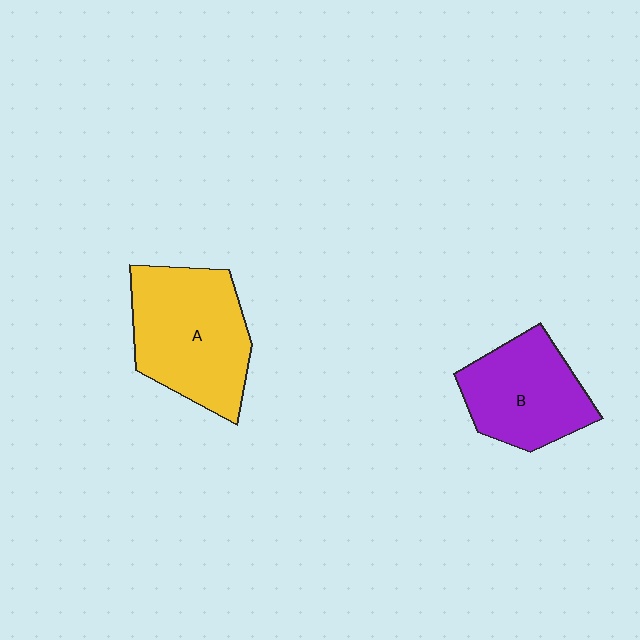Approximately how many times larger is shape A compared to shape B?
Approximately 1.3 times.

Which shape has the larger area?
Shape A (yellow).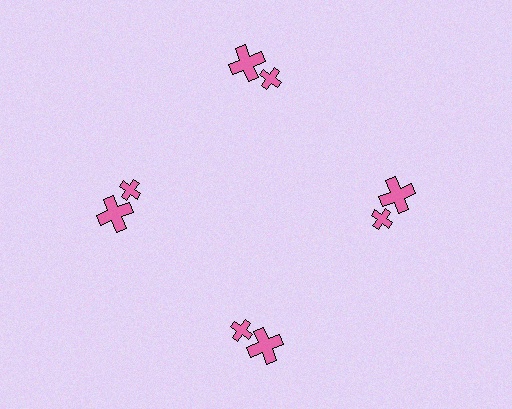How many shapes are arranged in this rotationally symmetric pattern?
There are 8 shapes, arranged in 4 groups of 2.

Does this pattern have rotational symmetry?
Yes, this pattern has 4-fold rotational symmetry. It looks the same after rotating 90 degrees around the center.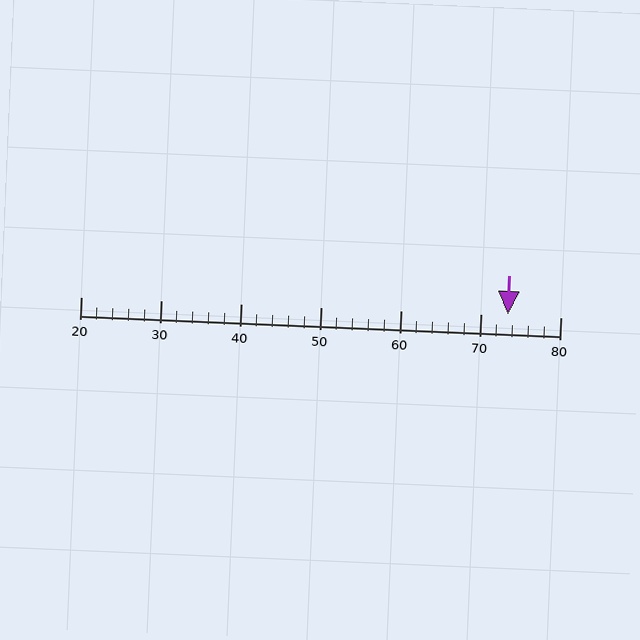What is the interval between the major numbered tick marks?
The major tick marks are spaced 10 units apart.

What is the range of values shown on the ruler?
The ruler shows values from 20 to 80.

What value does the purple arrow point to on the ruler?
The purple arrow points to approximately 73.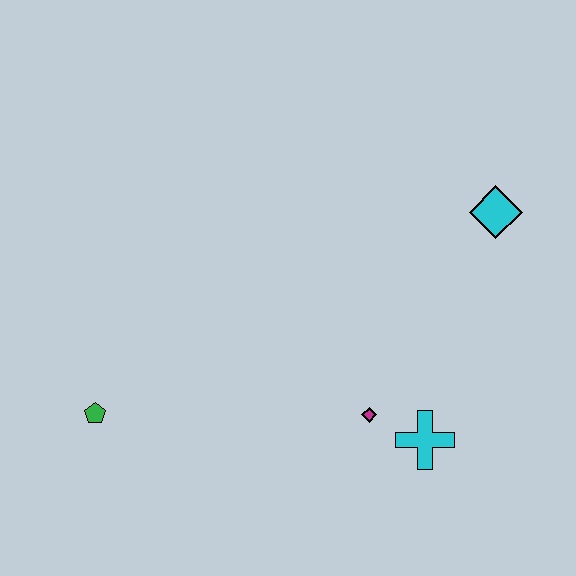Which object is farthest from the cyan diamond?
The green pentagon is farthest from the cyan diamond.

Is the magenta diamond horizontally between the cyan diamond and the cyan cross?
No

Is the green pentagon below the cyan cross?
No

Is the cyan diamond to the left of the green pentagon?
No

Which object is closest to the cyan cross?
The magenta diamond is closest to the cyan cross.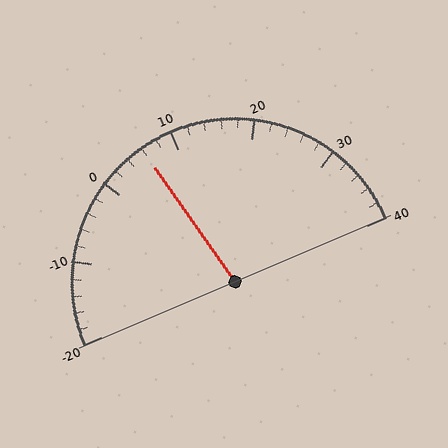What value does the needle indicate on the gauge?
The needle indicates approximately 6.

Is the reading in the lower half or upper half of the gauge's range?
The reading is in the lower half of the range (-20 to 40).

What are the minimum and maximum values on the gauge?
The gauge ranges from -20 to 40.